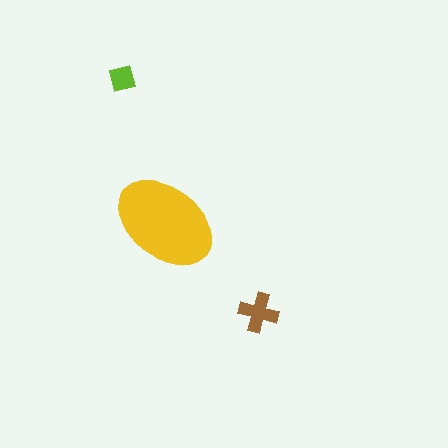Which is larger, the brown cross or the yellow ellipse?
The yellow ellipse.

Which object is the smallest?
The lime square.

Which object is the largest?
The yellow ellipse.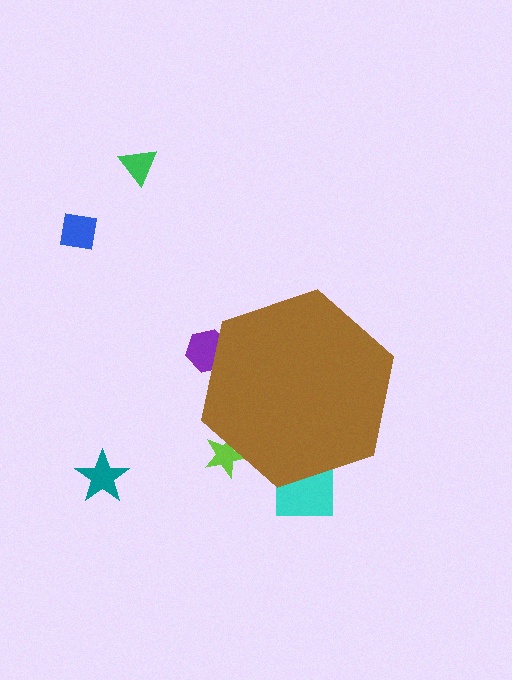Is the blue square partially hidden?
No, the blue square is fully visible.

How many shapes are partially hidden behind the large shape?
3 shapes are partially hidden.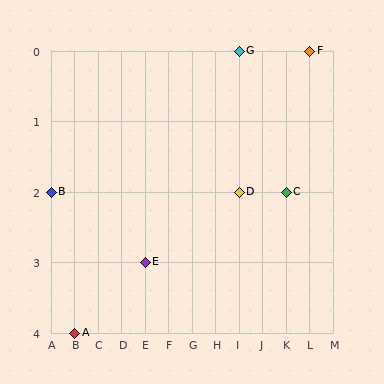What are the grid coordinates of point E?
Point E is at grid coordinates (E, 3).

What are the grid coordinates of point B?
Point B is at grid coordinates (A, 2).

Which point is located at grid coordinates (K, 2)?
Point C is at (K, 2).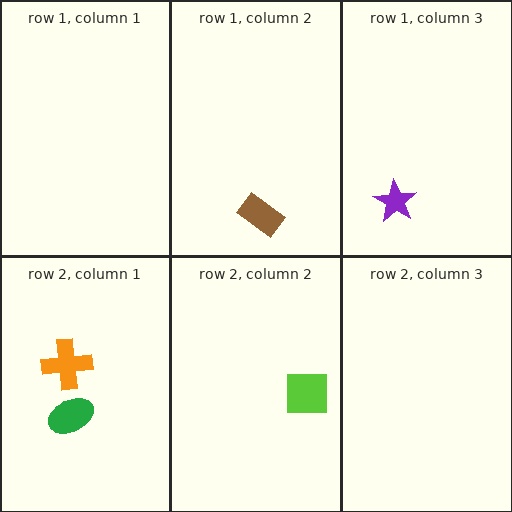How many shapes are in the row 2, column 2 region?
1.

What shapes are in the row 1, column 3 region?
The purple star.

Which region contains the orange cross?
The row 2, column 1 region.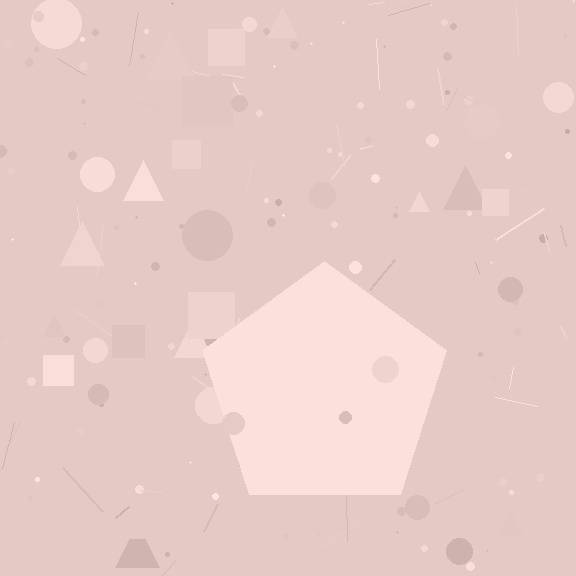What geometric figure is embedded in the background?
A pentagon is embedded in the background.